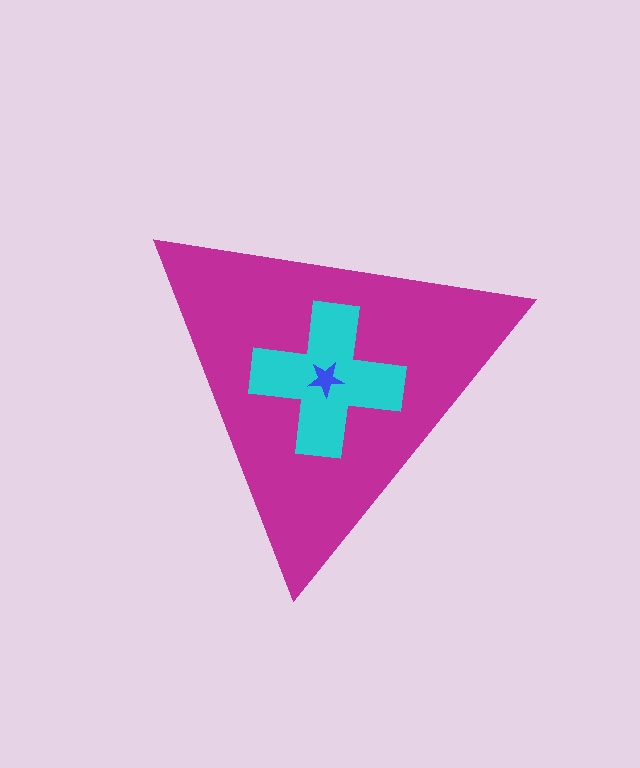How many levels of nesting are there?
3.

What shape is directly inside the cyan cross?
The blue star.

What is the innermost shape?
The blue star.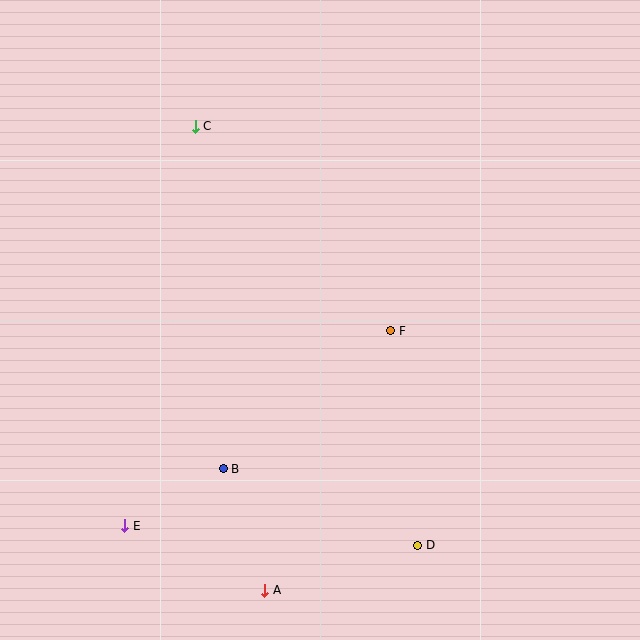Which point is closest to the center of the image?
Point F at (391, 331) is closest to the center.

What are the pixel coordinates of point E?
Point E is at (125, 526).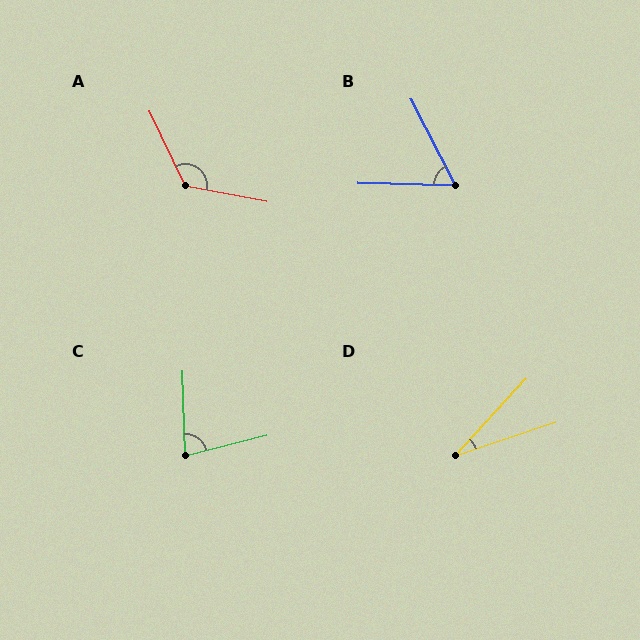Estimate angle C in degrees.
Approximately 78 degrees.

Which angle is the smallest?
D, at approximately 29 degrees.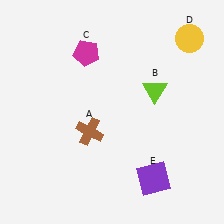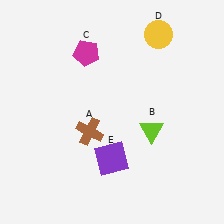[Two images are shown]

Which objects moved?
The objects that moved are: the lime triangle (B), the yellow circle (D), the purple square (E).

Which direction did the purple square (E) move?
The purple square (E) moved left.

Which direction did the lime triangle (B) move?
The lime triangle (B) moved down.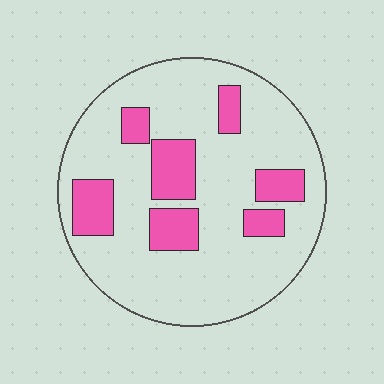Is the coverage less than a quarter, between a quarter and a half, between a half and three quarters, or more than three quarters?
Less than a quarter.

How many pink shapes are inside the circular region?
7.